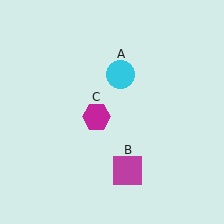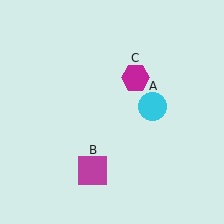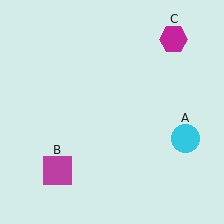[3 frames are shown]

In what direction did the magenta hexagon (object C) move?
The magenta hexagon (object C) moved up and to the right.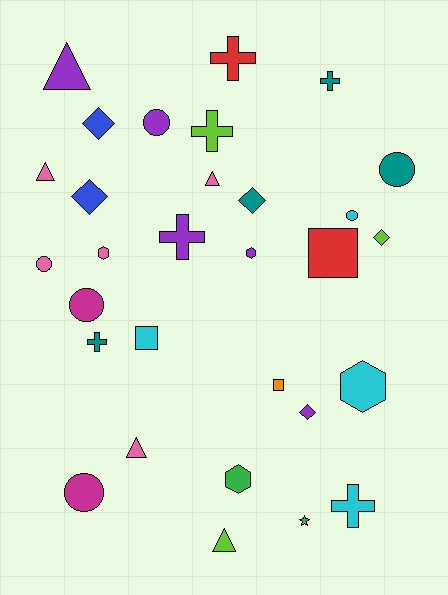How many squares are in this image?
There are 3 squares.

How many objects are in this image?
There are 30 objects.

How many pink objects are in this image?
There are 5 pink objects.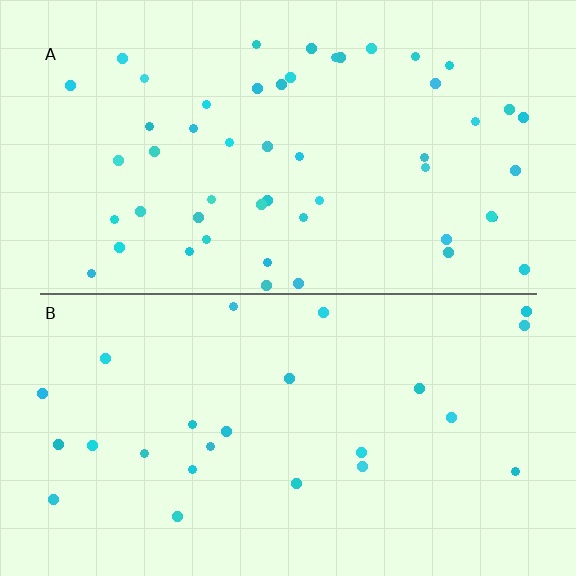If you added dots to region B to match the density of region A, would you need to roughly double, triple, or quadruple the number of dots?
Approximately double.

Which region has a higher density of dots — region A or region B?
A (the top).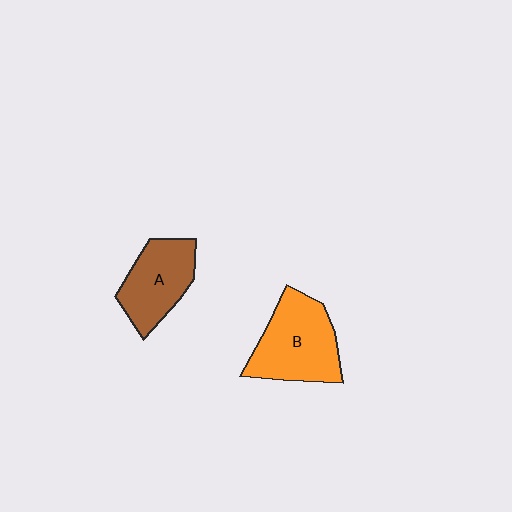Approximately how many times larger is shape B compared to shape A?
Approximately 1.3 times.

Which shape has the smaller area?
Shape A (brown).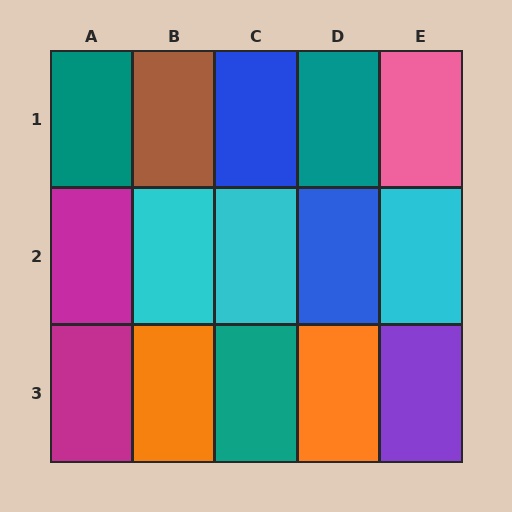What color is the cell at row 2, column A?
Magenta.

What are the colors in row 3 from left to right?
Magenta, orange, teal, orange, purple.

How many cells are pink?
1 cell is pink.